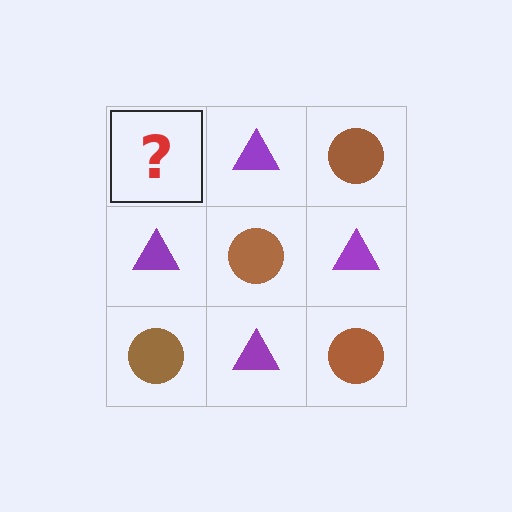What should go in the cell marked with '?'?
The missing cell should contain a brown circle.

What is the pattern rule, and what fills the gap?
The rule is that it alternates brown circle and purple triangle in a checkerboard pattern. The gap should be filled with a brown circle.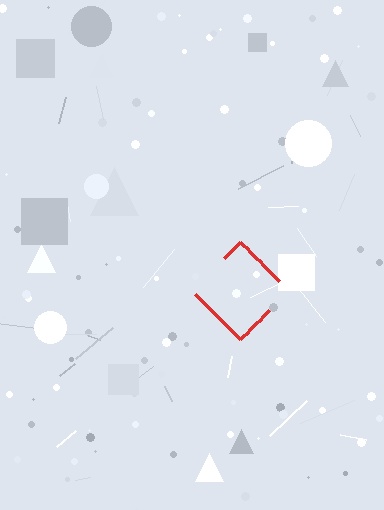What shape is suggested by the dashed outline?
The dashed outline suggests a diamond.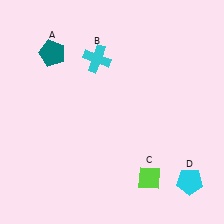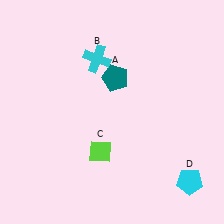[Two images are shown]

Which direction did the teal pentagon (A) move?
The teal pentagon (A) moved right.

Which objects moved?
The objects that moved are: the teal pentagon (A), the lime diamond (C).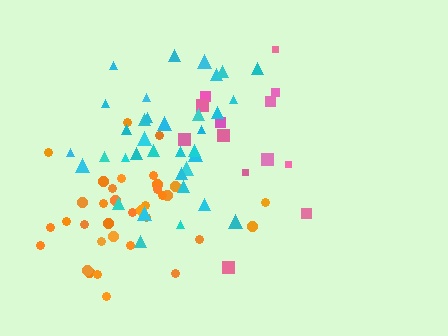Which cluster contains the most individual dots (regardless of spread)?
Orange (35).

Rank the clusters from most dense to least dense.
orange, cyan, pink.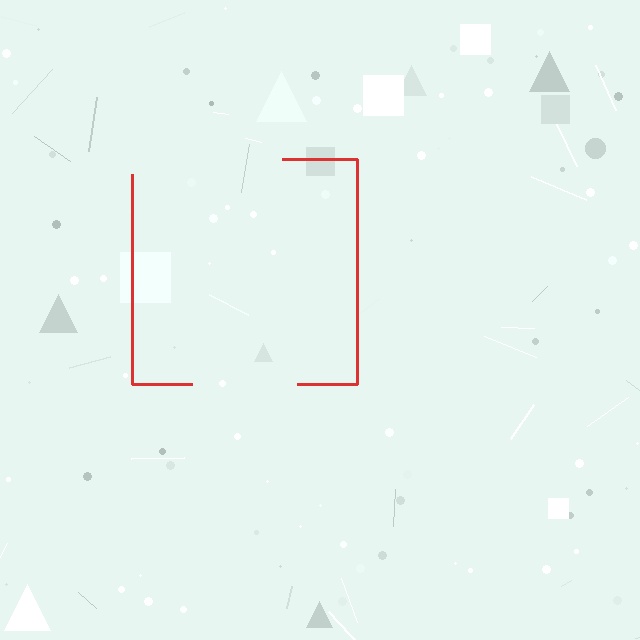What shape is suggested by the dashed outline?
The dashed outline suggests a square.